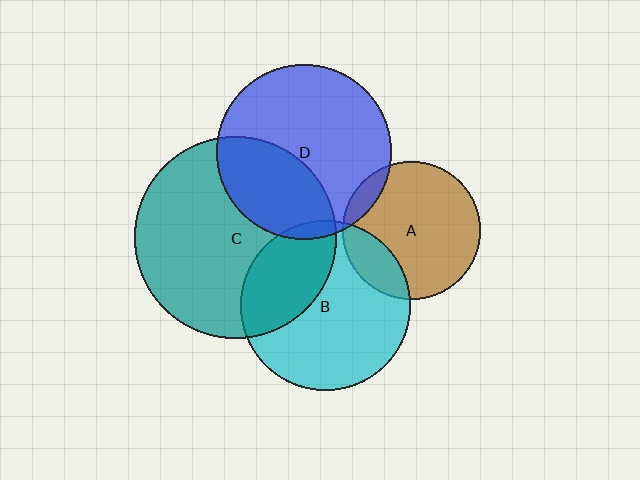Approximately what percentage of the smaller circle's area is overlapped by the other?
Approximately 35%.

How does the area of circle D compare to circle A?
Approximately 1.6 times.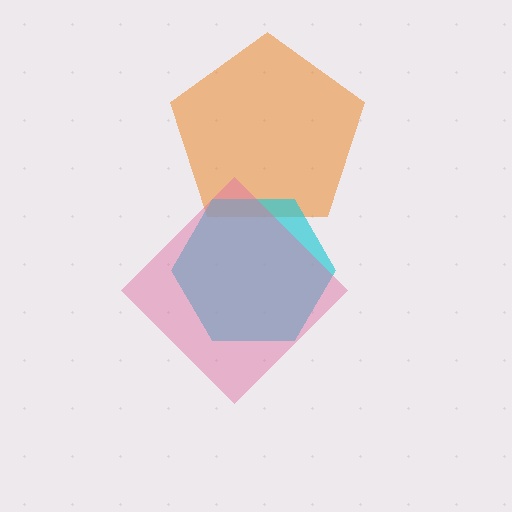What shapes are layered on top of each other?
The layered shapes are: an orange pentagon, a cyan hexagon, a pink diamond.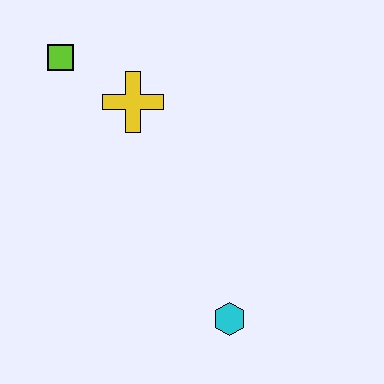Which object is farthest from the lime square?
The cyan hexagon is farthest from the lime square.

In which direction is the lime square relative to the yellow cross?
The lime square is to the left of the yellow cross.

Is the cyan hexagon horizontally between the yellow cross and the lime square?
No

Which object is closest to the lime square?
The yellow cross is closest to the lime square.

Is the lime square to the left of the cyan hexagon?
Yes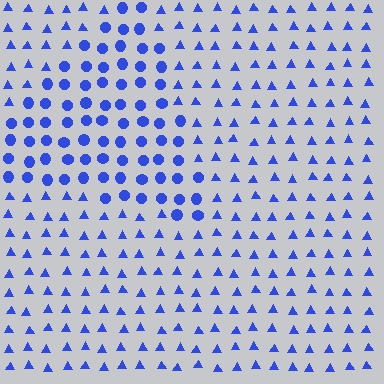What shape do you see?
I see a triangle.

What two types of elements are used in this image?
The image uses circles inside the triangle region and triangles outside it.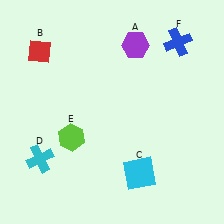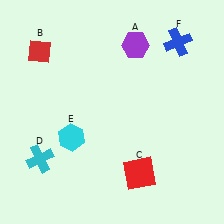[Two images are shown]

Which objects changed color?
C changed from cyan to red. E changed from lime to cyan.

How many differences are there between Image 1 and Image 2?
There are 2 differences between the two images.